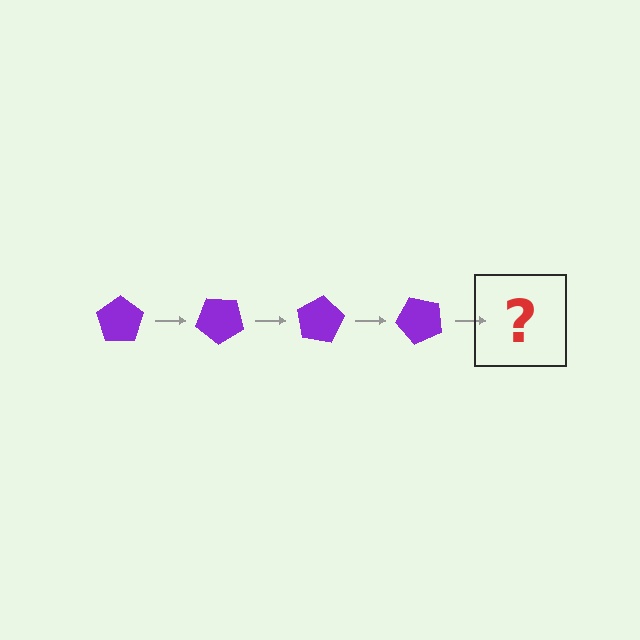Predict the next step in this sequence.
The next step is a purple pentagon rotated 160 degrees.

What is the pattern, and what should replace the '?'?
The pattern is that the pentagon rotates 40 degrees each step. The '?' should be a purple pentagon rotated 160 degrees.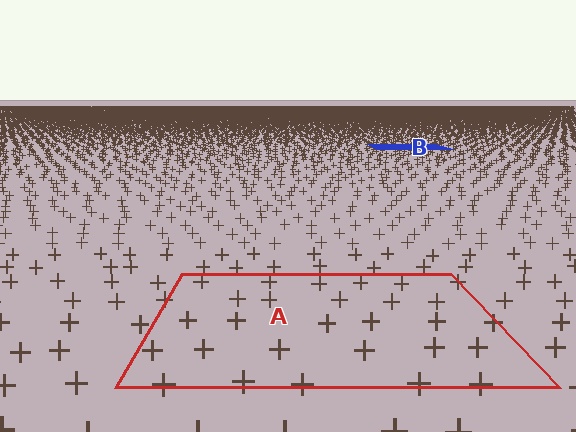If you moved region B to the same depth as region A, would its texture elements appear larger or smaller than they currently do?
They would appear larger. At a closer depth, the same texture elements are projected at a bigger on-screen size.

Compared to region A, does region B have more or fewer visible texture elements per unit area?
Region B has more texture elements per unit area — they are packed more densely because it is farther away.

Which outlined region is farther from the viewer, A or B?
Region B is farther from the viewer — the texture elements inside it appear smaller and more densely packed.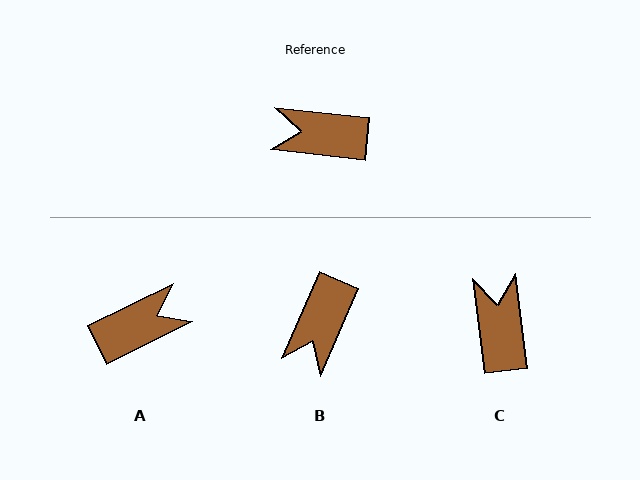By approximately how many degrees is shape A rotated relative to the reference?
Approximately 148 degrees clockwise.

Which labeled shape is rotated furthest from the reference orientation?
A, about 148 degrees away.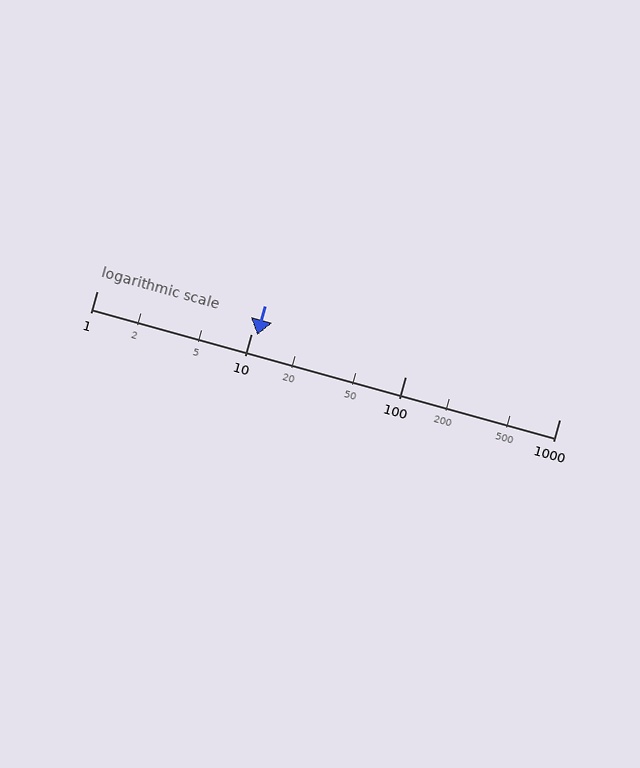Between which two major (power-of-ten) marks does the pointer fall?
The pointer is between 10 and 100.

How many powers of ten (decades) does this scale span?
The scale spans 3 decades, from 1 to 1000.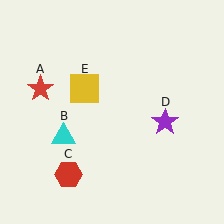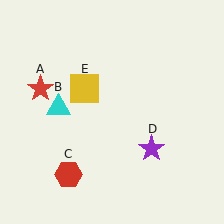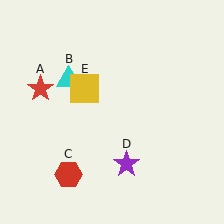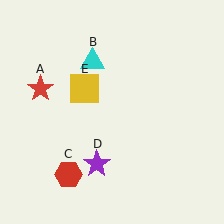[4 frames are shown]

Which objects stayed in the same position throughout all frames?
Red star (object A) and red hexagon (object C) and yellow square (object E) remained stationary.